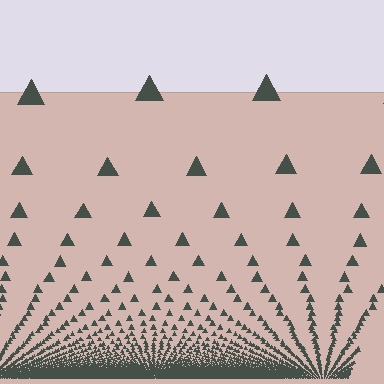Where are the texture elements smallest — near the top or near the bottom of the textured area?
Near the bottom.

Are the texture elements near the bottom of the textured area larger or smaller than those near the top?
Smaller. The gradient is inverted — elements near the bottom are smaller and denser.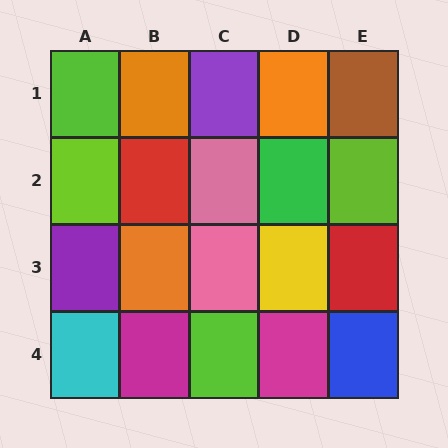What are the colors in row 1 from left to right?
Lime, orange, purple, orange, brown.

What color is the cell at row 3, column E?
Red.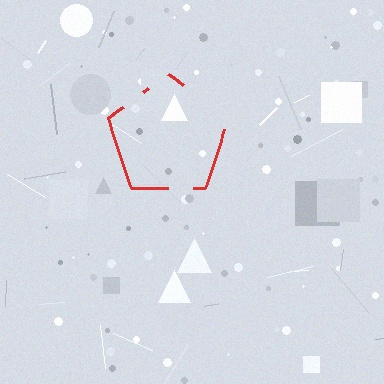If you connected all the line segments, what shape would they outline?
They would outline a pentagon.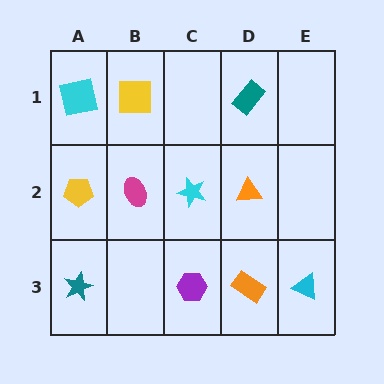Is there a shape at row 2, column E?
No, that cell is empty.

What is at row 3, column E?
A cyan triangle.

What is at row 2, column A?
A yellow pentagon.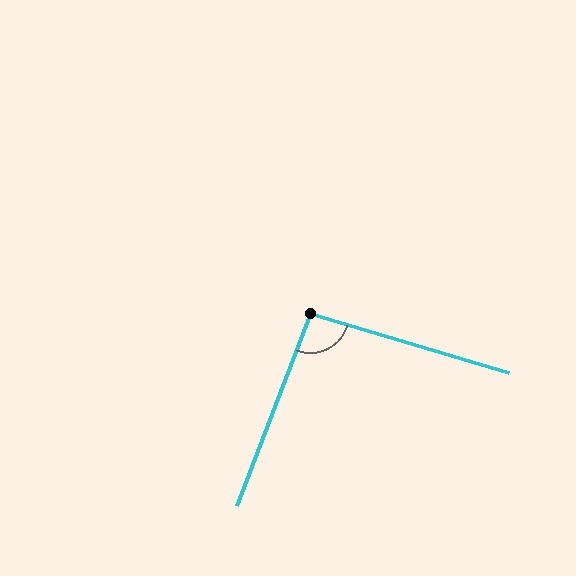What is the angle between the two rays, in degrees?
Approximately 94 degrees.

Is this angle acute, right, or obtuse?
It is approximately a right angle.